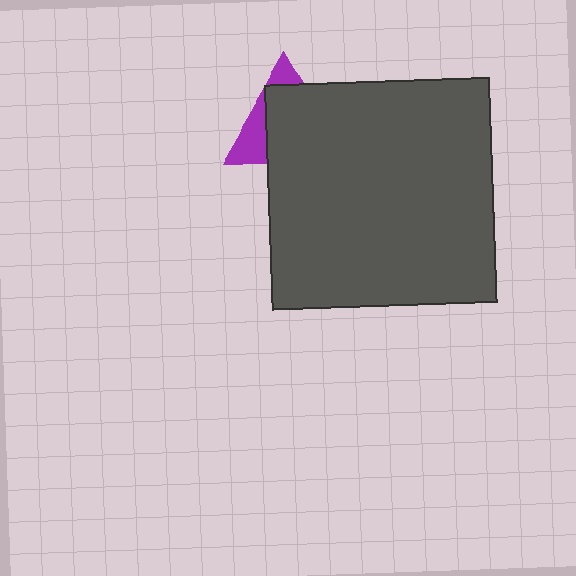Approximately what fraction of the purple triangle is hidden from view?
Roughly 68% of the purple triangle is hidden behind the dark gray square.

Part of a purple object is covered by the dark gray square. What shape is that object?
It is a triangle.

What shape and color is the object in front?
The object in front is a dark gray square.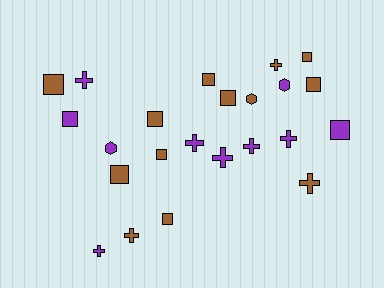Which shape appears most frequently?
Square, with 11 objects.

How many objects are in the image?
There are 23 objects.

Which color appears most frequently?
Brown, with 13 objects.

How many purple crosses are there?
There are 6 purple crosses.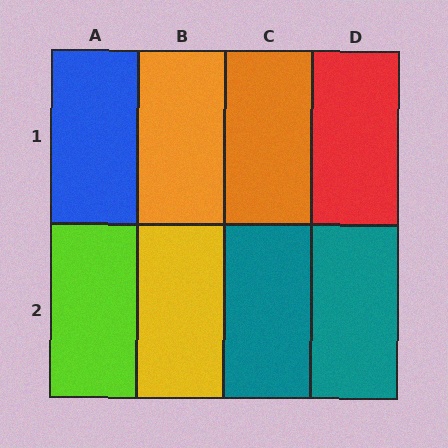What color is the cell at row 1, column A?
Blue.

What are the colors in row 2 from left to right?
Lime, yellow, teal, teal.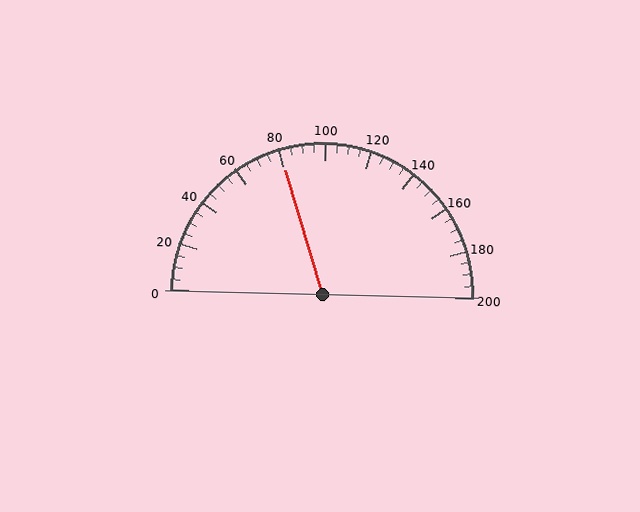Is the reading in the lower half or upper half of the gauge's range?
The reading is in the lower half of the range (0 to 200).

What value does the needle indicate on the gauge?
The needle indicates approximately 80.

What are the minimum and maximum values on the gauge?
The gauge ranges from 0 to 200.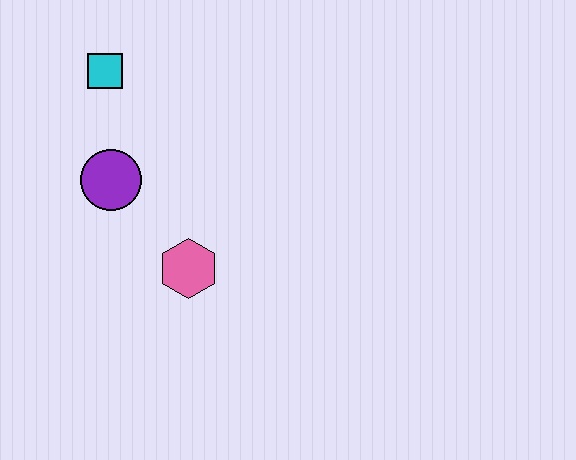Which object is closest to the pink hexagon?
The purple circle is closest to the pink hexagon.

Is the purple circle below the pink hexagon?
No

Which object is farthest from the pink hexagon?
The cyan square is farthest from the pink hexagon.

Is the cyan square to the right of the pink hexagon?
No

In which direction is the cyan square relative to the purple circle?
The cyan square is above the purple circle.